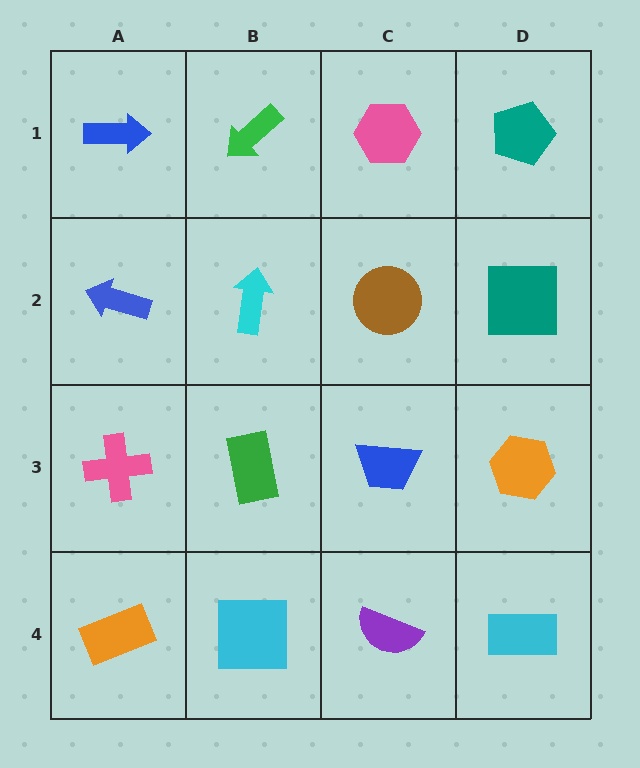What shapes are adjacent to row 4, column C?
A blue trapezoid (row 3, column C), a cyan square (row 4, column B), a cyan rectangle (row 4, column D).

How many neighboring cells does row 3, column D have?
3.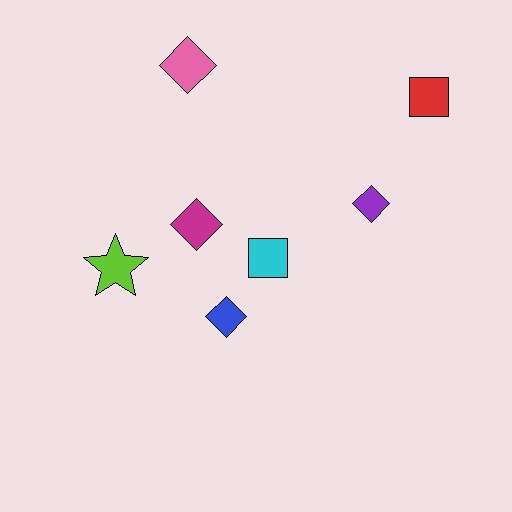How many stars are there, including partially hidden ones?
There is 1 star.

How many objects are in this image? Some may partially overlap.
There are 7 objects.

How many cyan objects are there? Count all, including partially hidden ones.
There is 1 cyan object.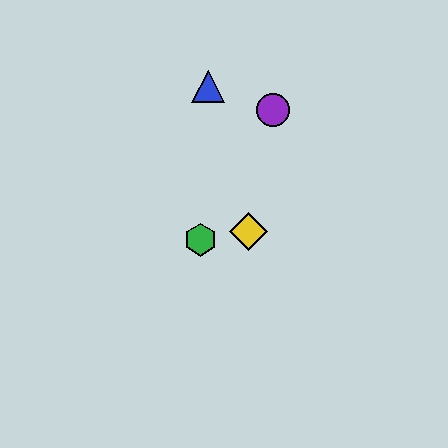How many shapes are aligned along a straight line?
3 shapes (the red hexagon, the green hexagon, the purple circle) are aligned along a straight line.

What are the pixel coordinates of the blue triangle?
The blue triangle is at (208, 86).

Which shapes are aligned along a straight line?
The red hexagon, the green hexagon, the purple circle are aligned along a straight line.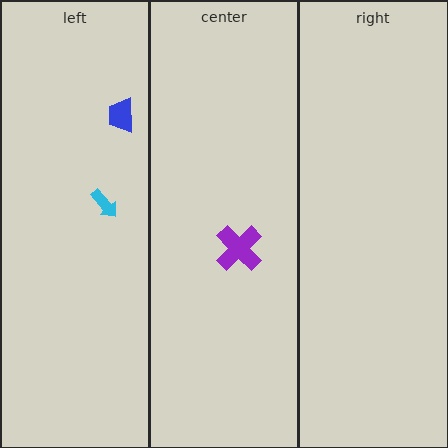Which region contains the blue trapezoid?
The left region.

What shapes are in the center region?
The purple cross.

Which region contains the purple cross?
The center region.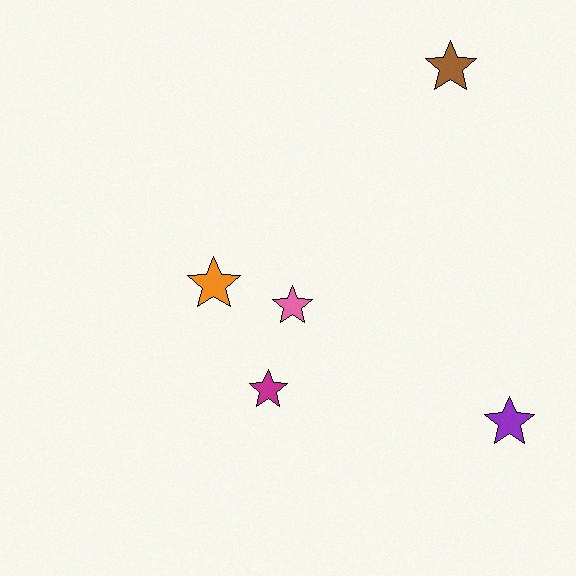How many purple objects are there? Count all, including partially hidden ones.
There is 1 purple object.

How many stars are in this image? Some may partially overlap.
There are 5 stars.